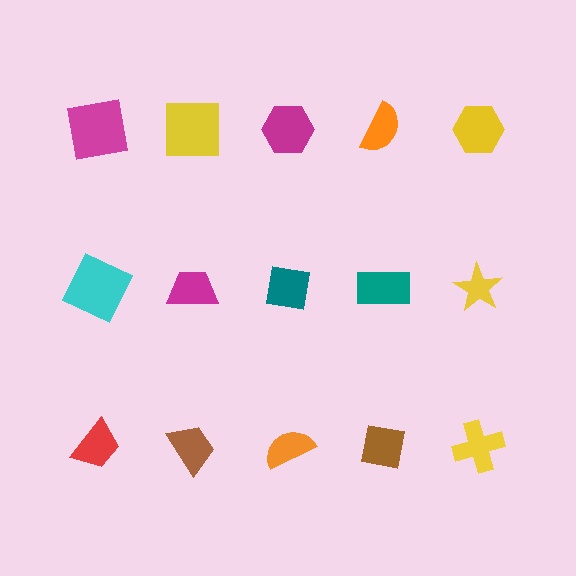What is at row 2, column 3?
A teal square.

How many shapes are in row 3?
5 shapes.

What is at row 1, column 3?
A magenta hexagon.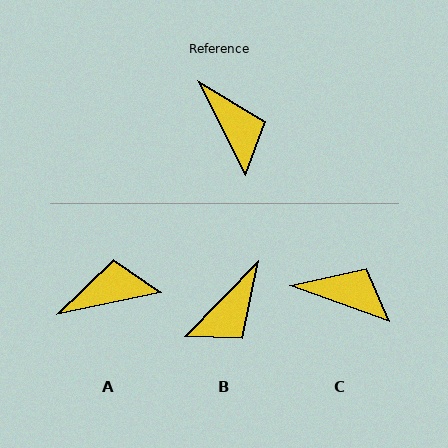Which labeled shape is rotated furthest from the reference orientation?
A, about 75 degrees away.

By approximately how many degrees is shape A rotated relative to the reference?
Approximately 75 degrees counter-clockwise.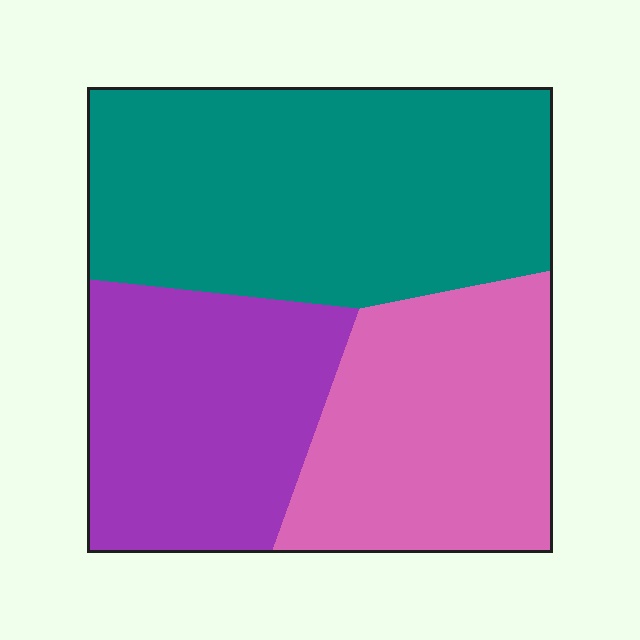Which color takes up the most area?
Teal, at roughly 45%.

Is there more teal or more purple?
Teal.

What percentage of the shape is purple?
Purple covers about 30% of the shape.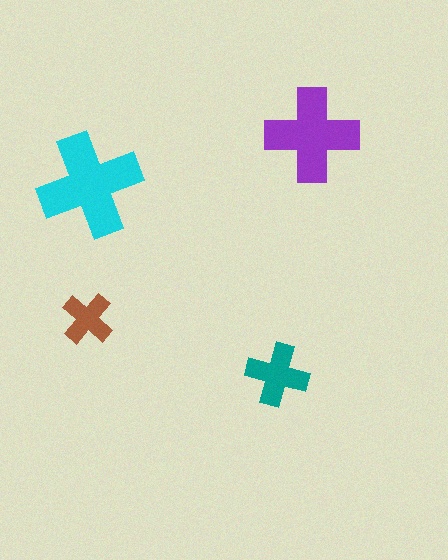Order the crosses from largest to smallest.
the cyan one, the purple one, the teal one, the brown one.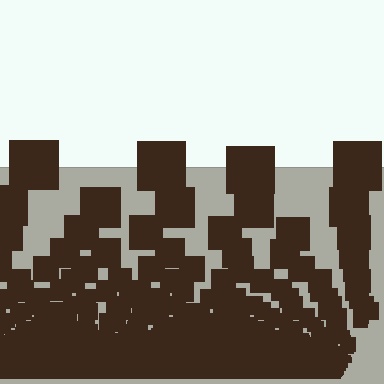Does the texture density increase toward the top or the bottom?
Density increases toward the bottom.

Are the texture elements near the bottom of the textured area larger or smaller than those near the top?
Smaller. The gradient is inverted — elements near the bottom are smaller and denser.